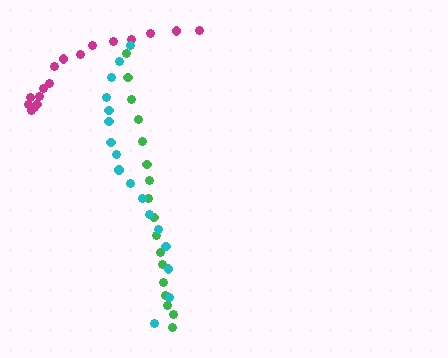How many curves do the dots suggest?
There are 3 distinct paths.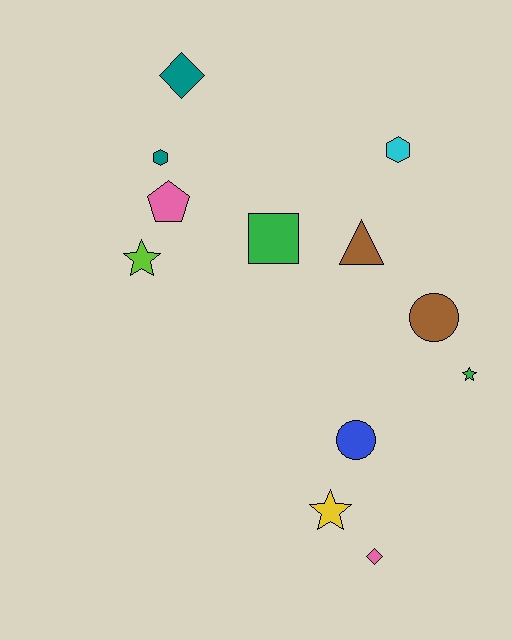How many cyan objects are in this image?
There is 1 cyan object.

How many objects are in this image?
There are 12 objects.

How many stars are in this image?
There are 3 stars.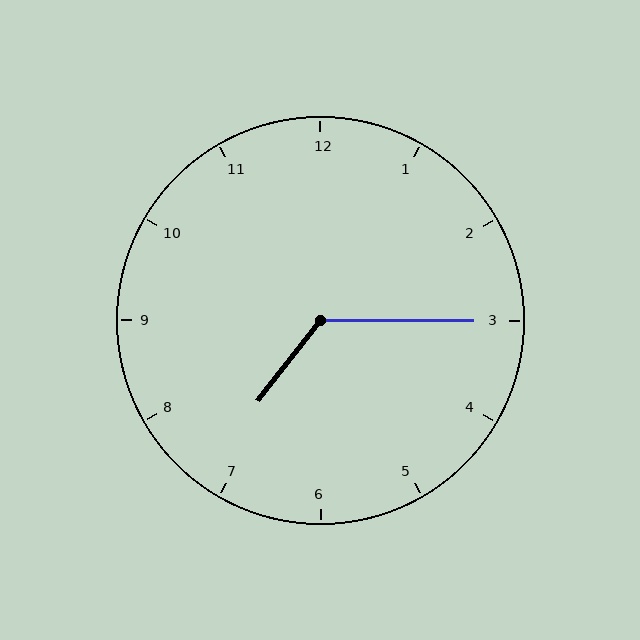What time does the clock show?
7:15.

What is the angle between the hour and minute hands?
Approximately 128 degrees.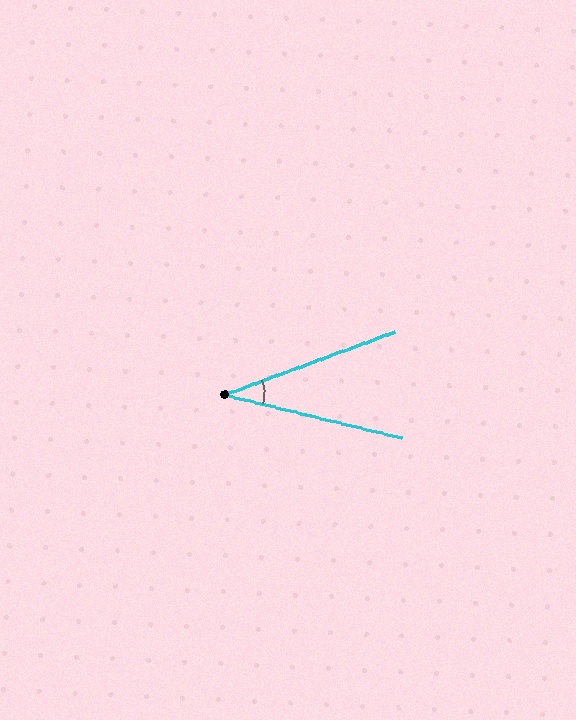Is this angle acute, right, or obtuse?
It is acute.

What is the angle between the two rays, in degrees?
Approximately 34 degrees.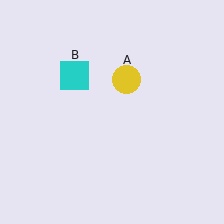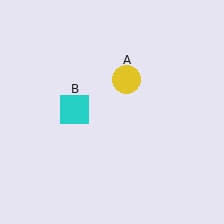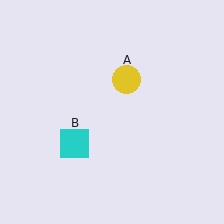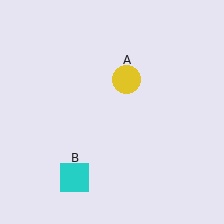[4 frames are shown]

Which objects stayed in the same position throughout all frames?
Yellow circle (object A) remained stationary.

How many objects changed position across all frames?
1 object changed position: cyan square (object B).